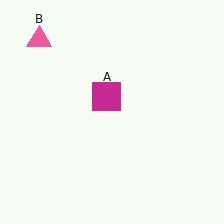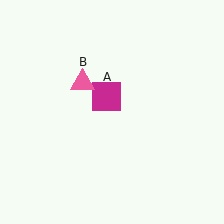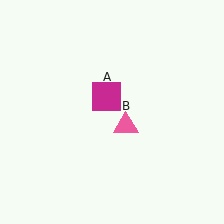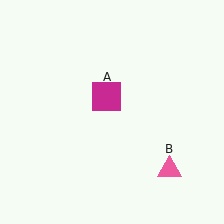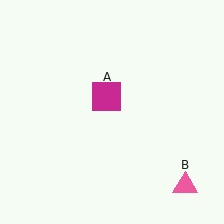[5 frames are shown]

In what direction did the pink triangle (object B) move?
The pink triangle (object B) moved down and to the right.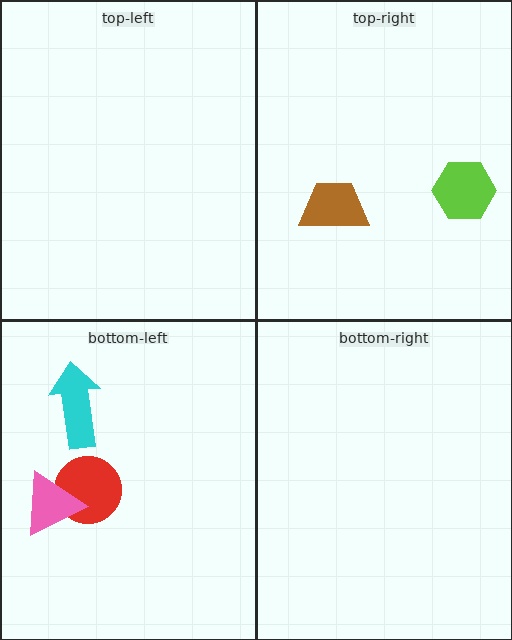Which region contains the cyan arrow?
The bottom-left region.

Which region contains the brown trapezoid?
The top-right region.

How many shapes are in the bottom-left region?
3.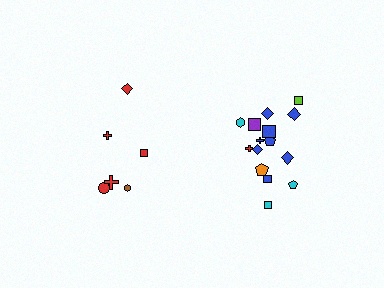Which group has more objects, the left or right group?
The right group.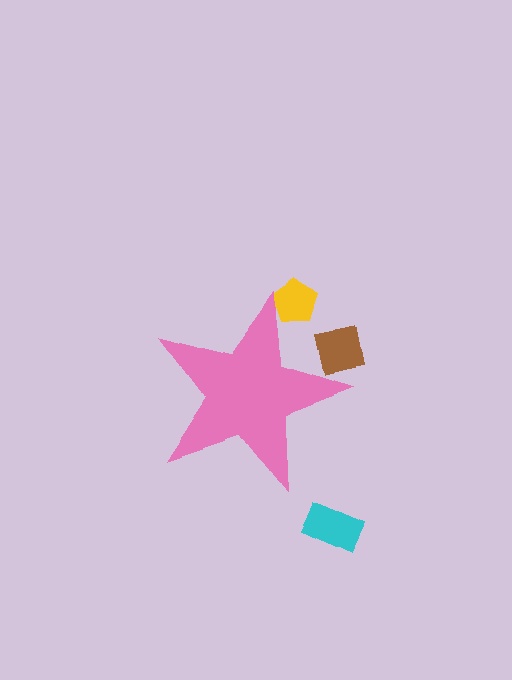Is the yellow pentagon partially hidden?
Yes, the yellow pentagon is partially hidden behind the pink star.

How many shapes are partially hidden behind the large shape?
2 shapes are partially hidden.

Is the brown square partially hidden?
Yes, the brown square is partially hidden behind the pink star.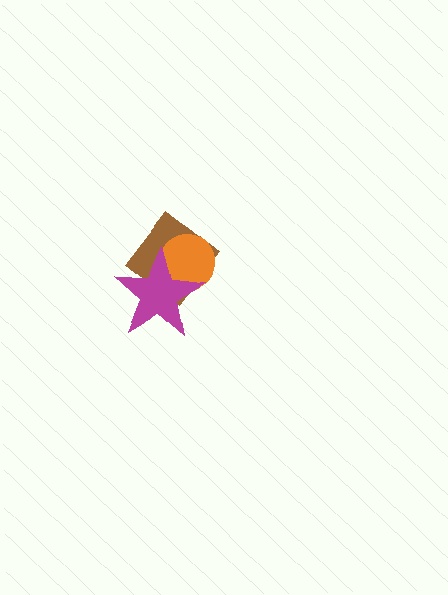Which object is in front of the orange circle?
The magenta star is in front of the orange circle.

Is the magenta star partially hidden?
No, no other shape covers it.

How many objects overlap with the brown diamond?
2 objects overlap with the brown diamond.